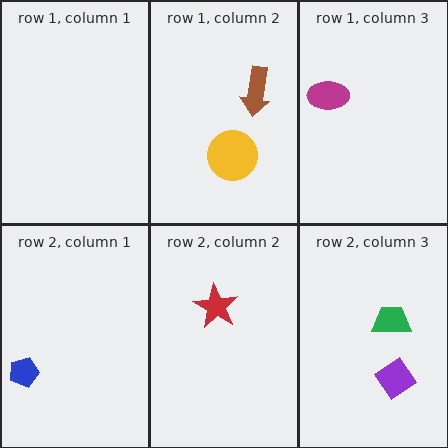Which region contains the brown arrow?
The row 1, column 2 region.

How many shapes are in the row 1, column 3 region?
1.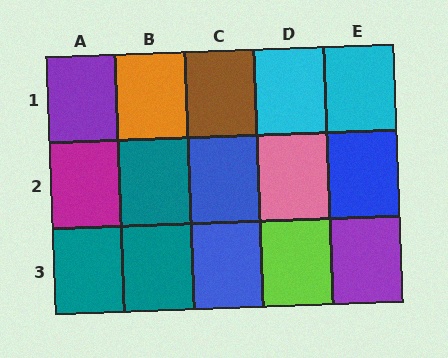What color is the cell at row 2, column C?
Blue.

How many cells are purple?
2 cells are purple.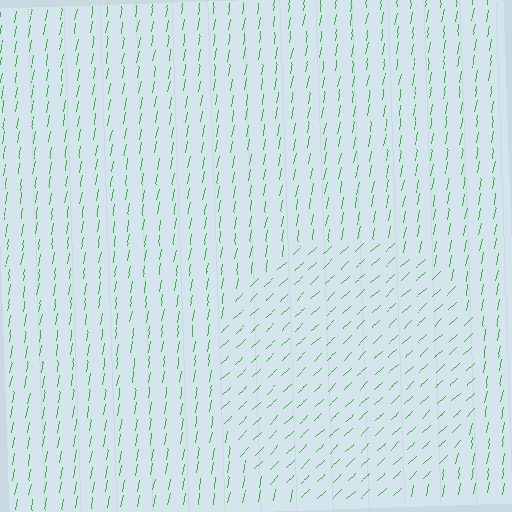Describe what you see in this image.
The image is filled with small green line segments. A circle region in the image has lines oriented differently from the surrounding lines, creating a visible texture boundary.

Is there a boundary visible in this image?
Yes, there is a texture boundary formed by a change in line orientation.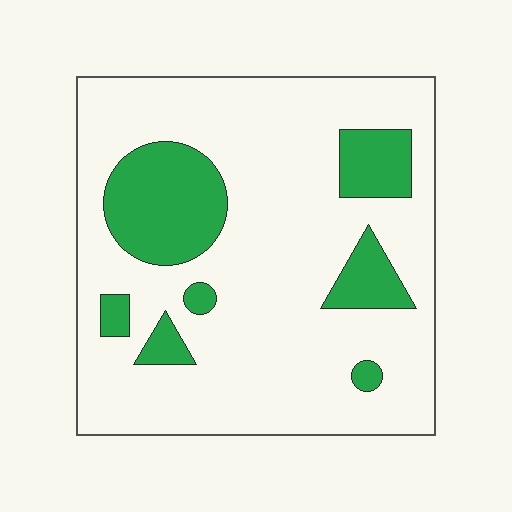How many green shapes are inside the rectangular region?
7.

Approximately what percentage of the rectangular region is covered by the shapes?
Approximately 20%.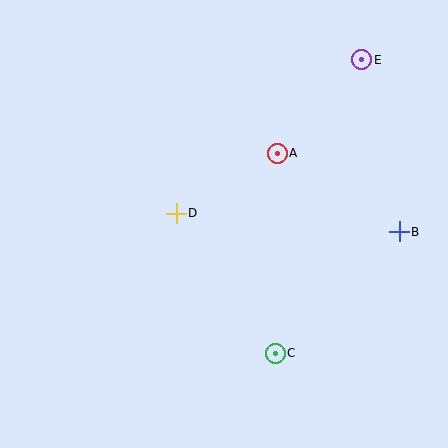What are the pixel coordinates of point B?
Point B is at (399, 232).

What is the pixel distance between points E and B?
The distance between E and B is 176 pixels.